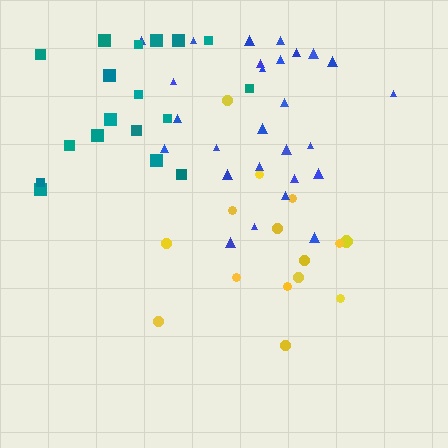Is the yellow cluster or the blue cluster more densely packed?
Blue.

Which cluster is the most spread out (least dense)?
Teal.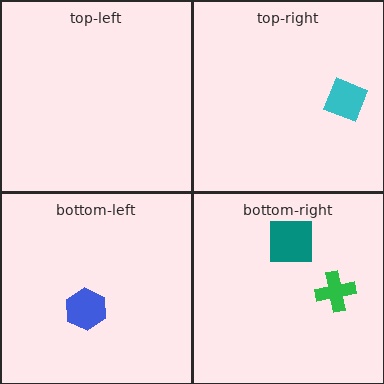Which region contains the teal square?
The bottom-right region.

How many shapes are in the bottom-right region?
2.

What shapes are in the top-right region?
The cyan diamond.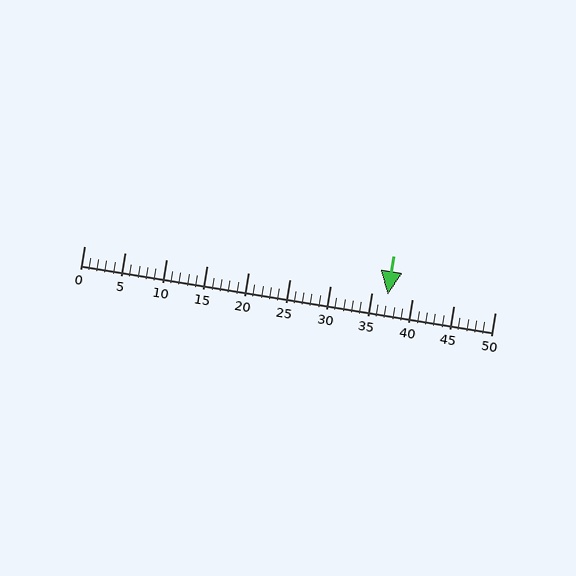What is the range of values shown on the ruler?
The ruler shows values from 0 to 50.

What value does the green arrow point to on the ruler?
The green arrow points to approximately 37.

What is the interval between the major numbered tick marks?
The major tick marks are spaced 5 units apart.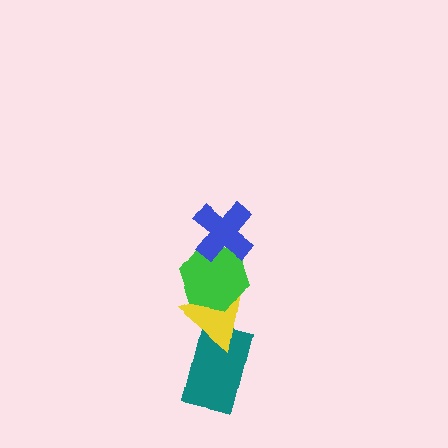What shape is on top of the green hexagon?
The blue cross is on top of the green hexagon.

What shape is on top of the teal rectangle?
The yellow triangle is on top of the teal rectangle.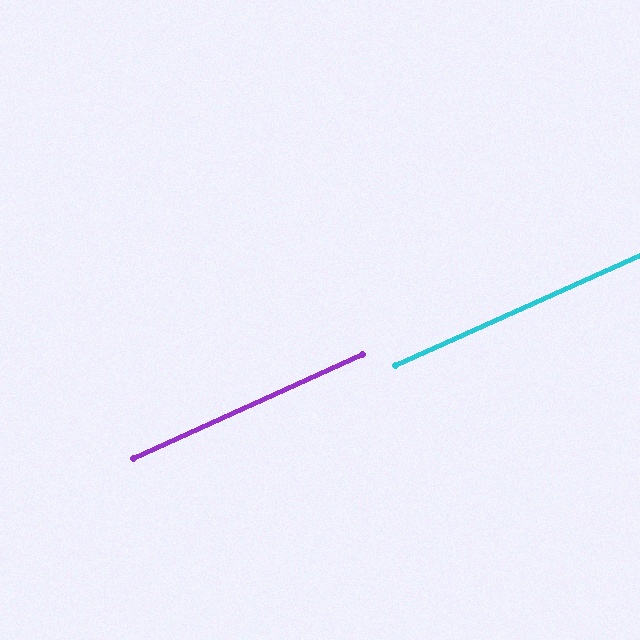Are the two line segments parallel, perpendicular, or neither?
Parallel — their directions differ by only 0.4°.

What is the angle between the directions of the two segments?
Approximately 0 degrees.